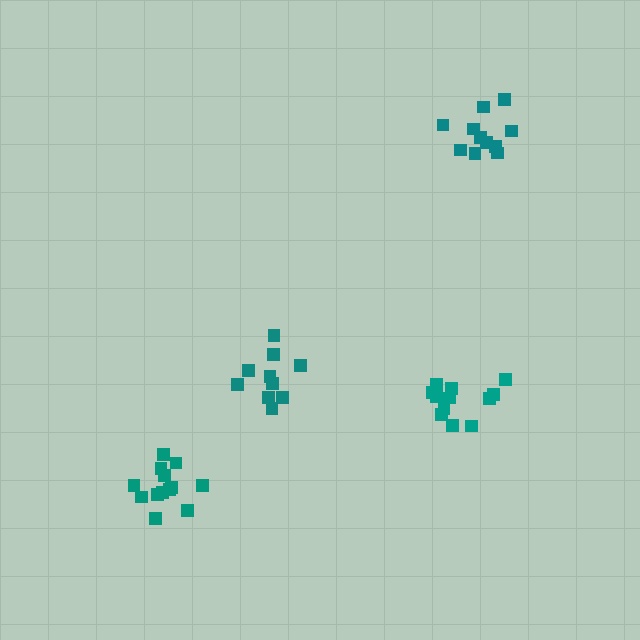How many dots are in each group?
Group 1: 10 dots, Group 2: 13 dots, Group 3: 11 dots, Group 4: 12 dots (46 total).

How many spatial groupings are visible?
There are 4 spatial groupings.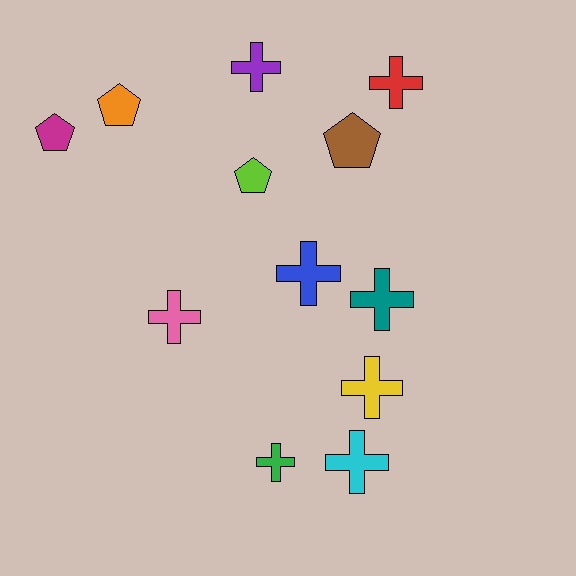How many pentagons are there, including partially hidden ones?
There are 4 pentagons.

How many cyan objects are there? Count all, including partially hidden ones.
There is 1 cyan object.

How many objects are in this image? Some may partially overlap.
There are 12 objects.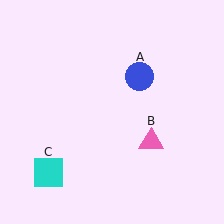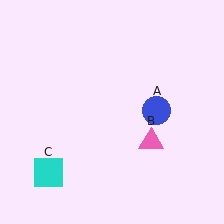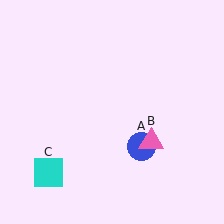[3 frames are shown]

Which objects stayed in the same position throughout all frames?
Pink triangle (object B) and cyan square (object C) remained stationary.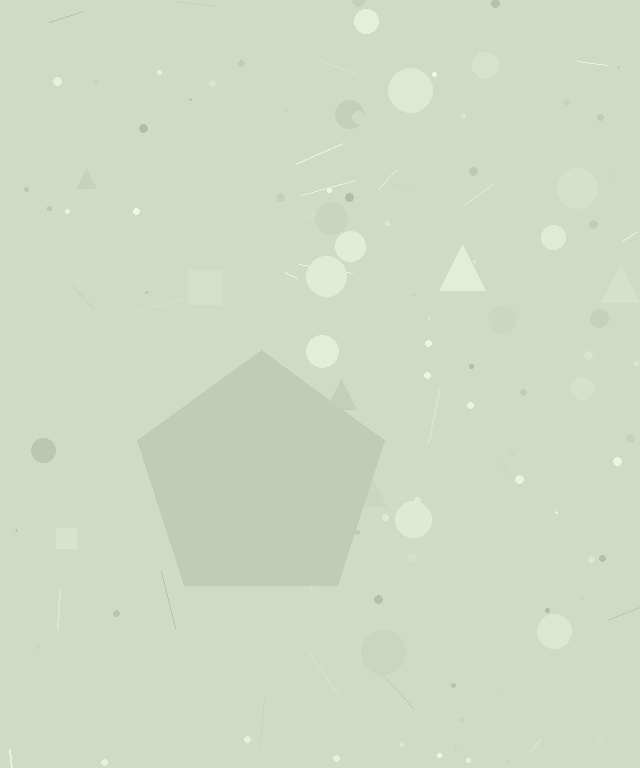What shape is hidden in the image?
A pentagon is hidden in the image.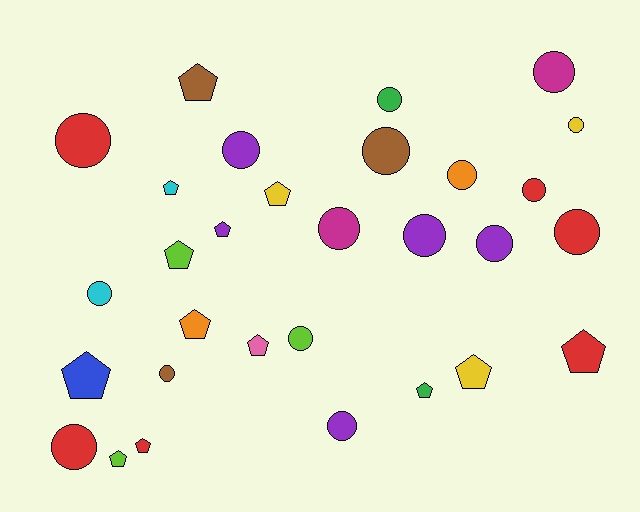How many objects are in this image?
There are 30 objects.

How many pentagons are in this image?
There are 13 pentagons.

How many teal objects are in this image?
There are no teal objects.